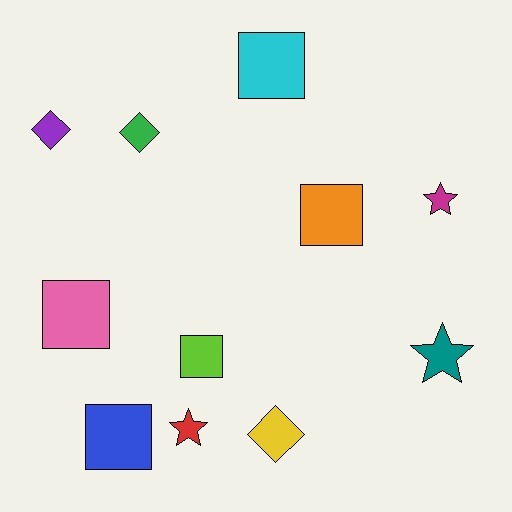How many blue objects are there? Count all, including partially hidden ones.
There is 1 blue object.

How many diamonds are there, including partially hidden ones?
There are 3 diamonds.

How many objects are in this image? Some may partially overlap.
There are 11 objects.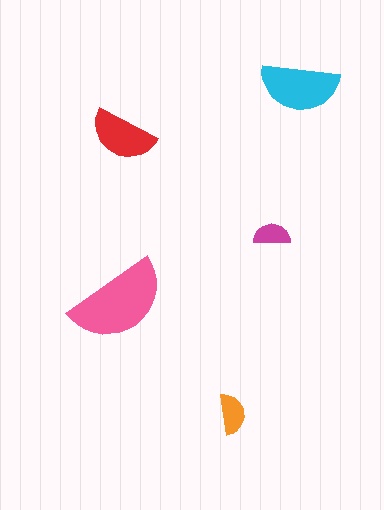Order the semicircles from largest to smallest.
the pink one, the cyan one, the red one, the orange one, the magenta one.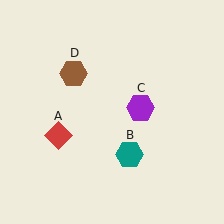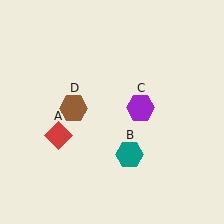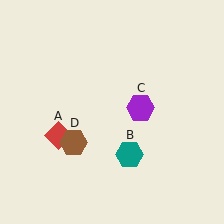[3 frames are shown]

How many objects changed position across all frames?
1 object changed position: brown hexagon (object D).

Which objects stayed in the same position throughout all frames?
Red diamond (object A) and teal hexagon (object B) and purple hexagon (object C) remained stationary.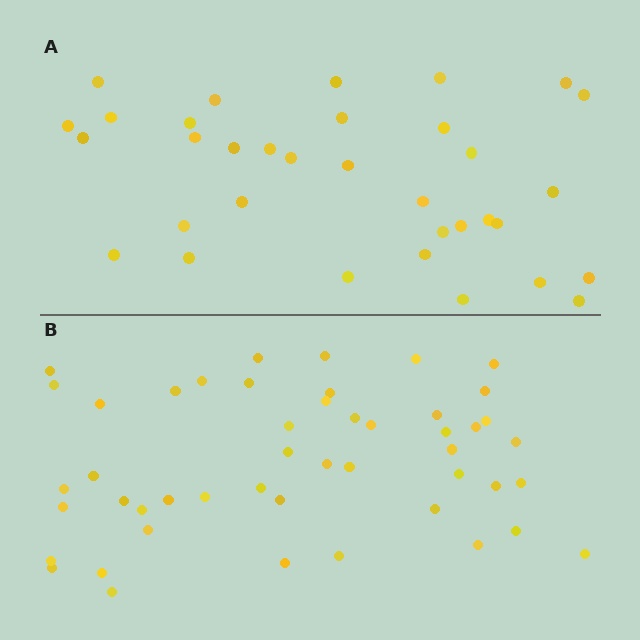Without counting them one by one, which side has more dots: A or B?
Region B (the bottom region) has more dots.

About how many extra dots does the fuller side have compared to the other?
Region B has approximately 15 more dots than region A.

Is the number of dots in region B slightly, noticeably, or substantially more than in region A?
Region B has noticeably more, but not dramatically so. The ratio is roughly 1.4 to 1.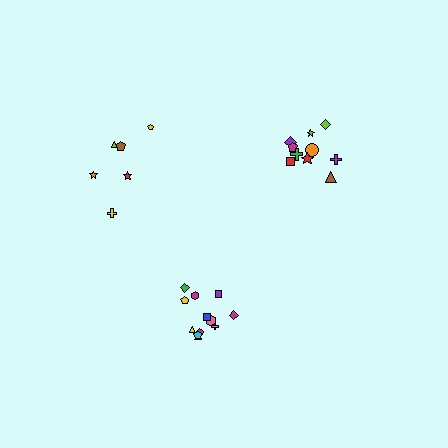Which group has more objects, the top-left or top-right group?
The top-right group.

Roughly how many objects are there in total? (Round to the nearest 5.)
Roughly 30 objects in total.